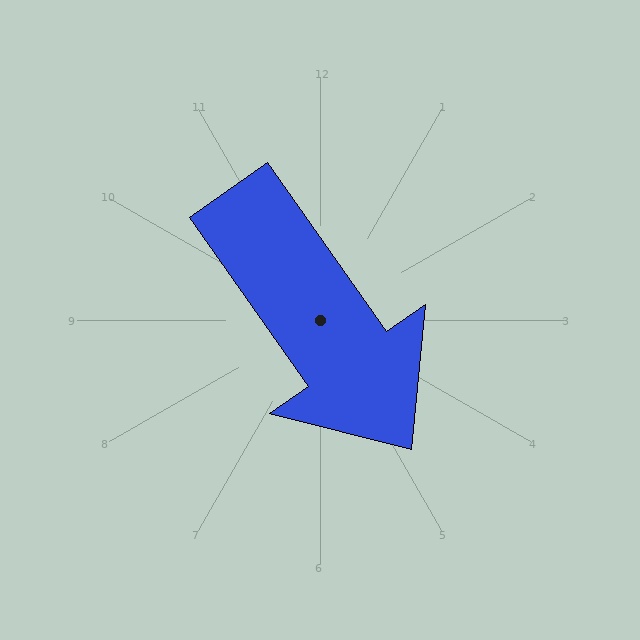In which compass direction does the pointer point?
Southeast.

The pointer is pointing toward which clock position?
Roughly 5 o'clock.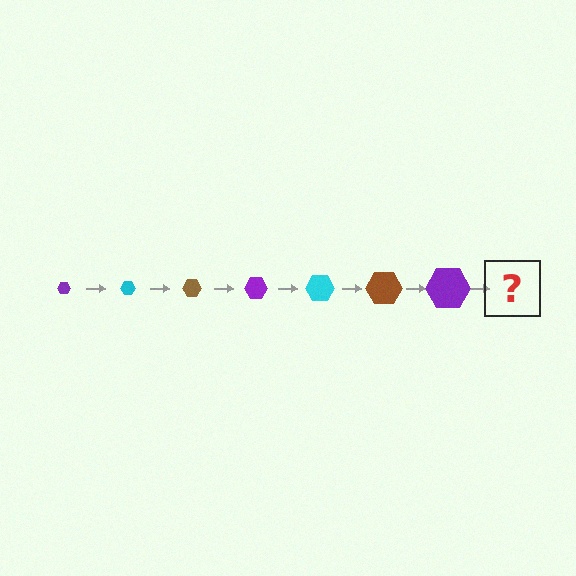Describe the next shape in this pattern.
It should be a cyan hexagon, larger than the previous one.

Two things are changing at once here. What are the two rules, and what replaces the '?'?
The two rules are that the hexagon grows larger each step and the color cycles through purple, cyan, and brown. The '?' should be a cyan hexagon, larger than the previous one.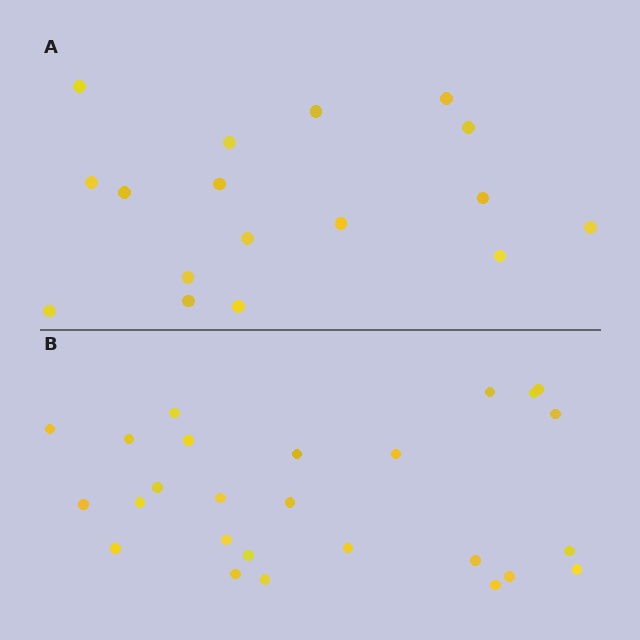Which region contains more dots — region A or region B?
Region B (the bottom region) has more dots.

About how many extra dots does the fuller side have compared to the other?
Region B has roughly 8 or so more dots than region A.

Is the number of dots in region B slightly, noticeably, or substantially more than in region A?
Region B has substantially more. The ratio is roughly 1.5 to 1.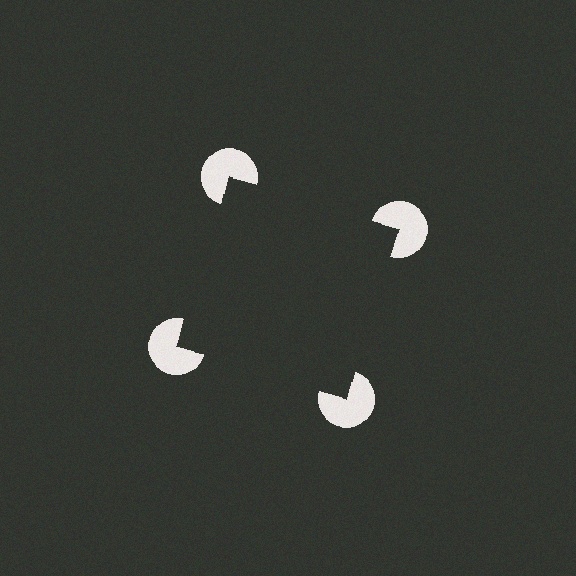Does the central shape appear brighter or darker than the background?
It typically appears slightly darker than the background, even though no actual brightness change is drawn.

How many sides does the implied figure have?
4 sides.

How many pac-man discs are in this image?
There are 4 — one at each vertex of the illusory square.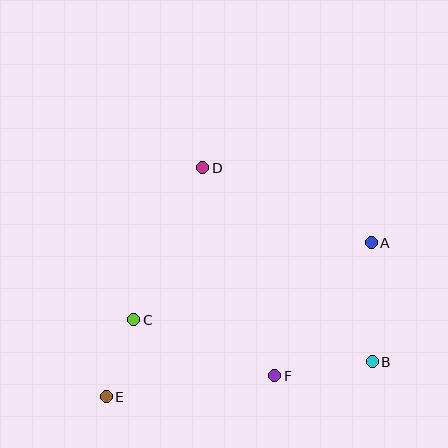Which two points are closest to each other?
Points C and E are closest to each other.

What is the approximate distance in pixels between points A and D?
The distance between A and D is approximately 185 pixels.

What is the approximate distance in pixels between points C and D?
The distance between C and D is approximately 167 pixels.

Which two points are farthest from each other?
Points A and E are farthest from each other.